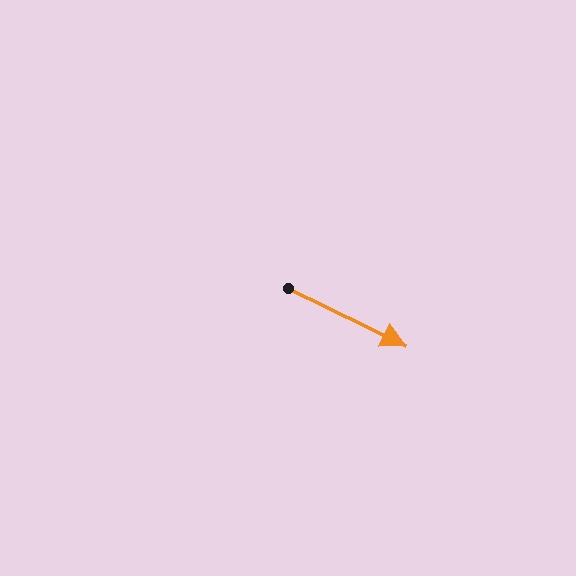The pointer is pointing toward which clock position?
Roughly 4 o'clock.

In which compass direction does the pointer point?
Southeast.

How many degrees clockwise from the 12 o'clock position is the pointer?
Approximately 116 degrees.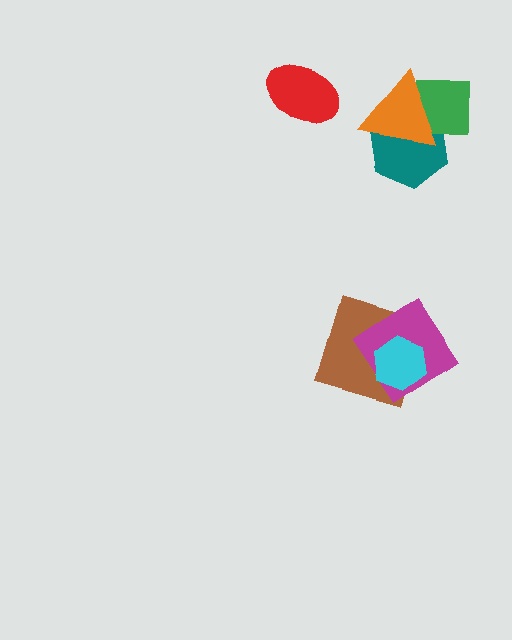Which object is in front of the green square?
The orange triangle is in front of the green square.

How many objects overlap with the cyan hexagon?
2 objects overlap with the cyan hexagon.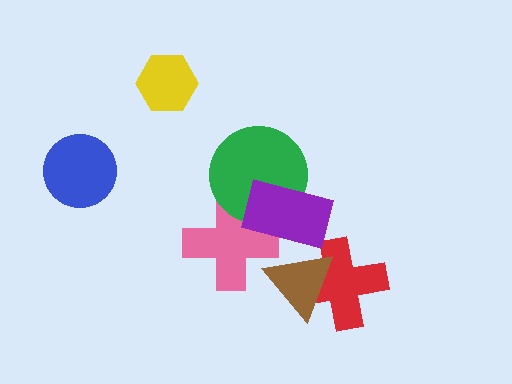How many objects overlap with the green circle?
2 objects overlap with the green circle.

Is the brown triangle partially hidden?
Yes, it is partially covered by another shape.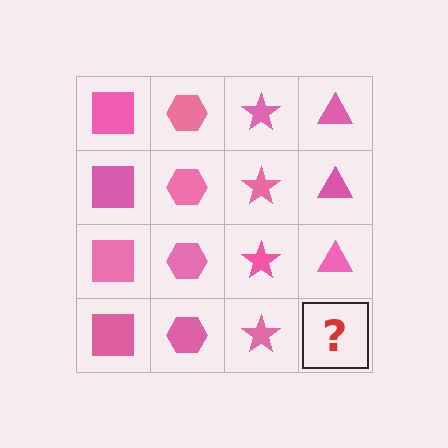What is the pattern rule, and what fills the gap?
The rule is that each column has a consistent shape. The gap should be filled with a pink triangle.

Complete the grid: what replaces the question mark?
The question mark should be replaced with a pink triangle.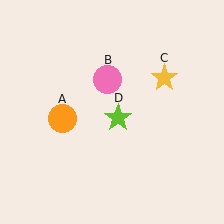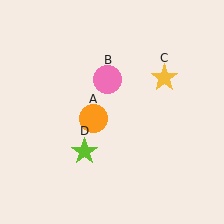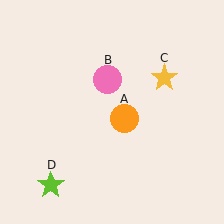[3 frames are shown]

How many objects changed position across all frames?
2 objects changed position: orange circle (object A), lime star (object D).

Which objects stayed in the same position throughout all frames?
Pink circle (object B) and yellow star (object C) remained stationary.